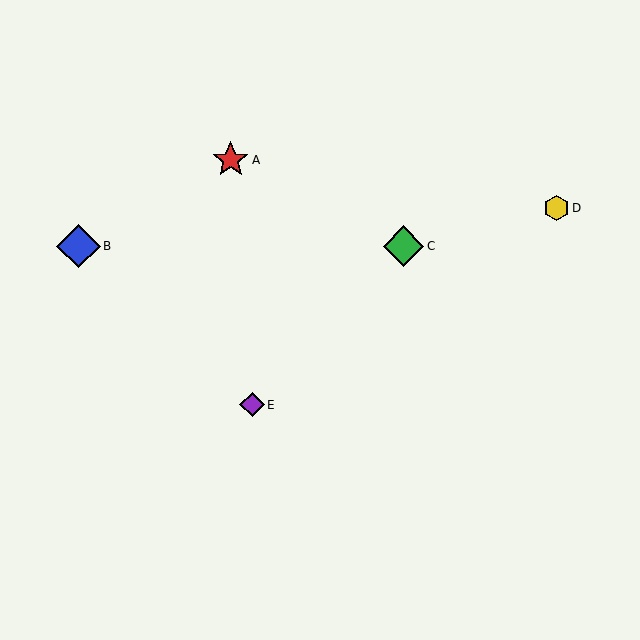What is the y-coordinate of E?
Object E is at y≈405.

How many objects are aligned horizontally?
2 objects (B, C) are aligned horizontally.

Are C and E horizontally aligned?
No, C is at y≈246 and E is at y≈405.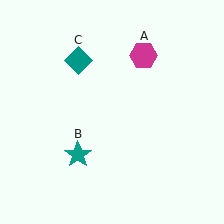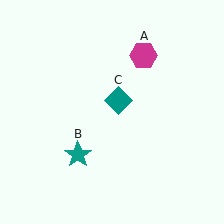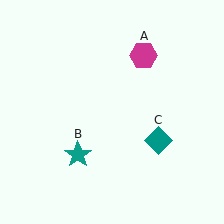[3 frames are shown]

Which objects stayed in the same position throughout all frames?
Magenta hexagon (object A) and teal star (object B) remained stationary.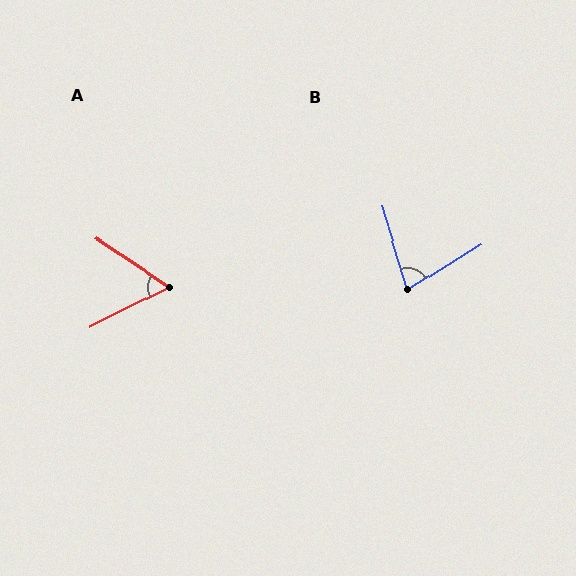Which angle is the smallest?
A, at approximately 60 degrees.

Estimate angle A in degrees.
Approximately 60 degrees.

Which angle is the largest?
B, at approximately 75 degrees.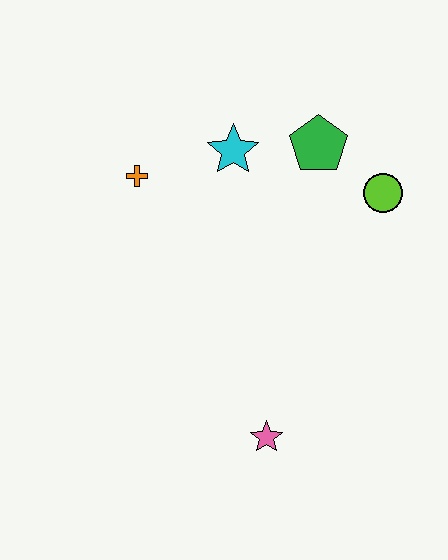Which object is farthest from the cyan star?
The pink star is farthest from the cyan star.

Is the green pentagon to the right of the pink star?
Yes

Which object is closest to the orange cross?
The cyan star is closest to the orange cross.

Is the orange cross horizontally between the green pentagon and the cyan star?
No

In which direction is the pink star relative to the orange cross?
The pink star is below the orange cross.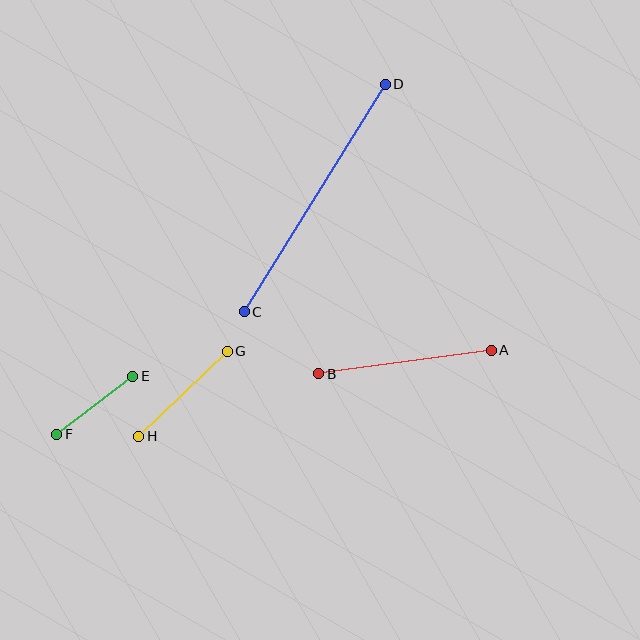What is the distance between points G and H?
The distance is approximately 123 pixels.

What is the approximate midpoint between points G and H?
The midpoint is at approximately (183, 394) pixels.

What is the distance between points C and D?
The distance is approximately 267 pixels.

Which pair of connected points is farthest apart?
Points C and D are farthest apart.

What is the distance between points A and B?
The distance is approximately 174 pixels.